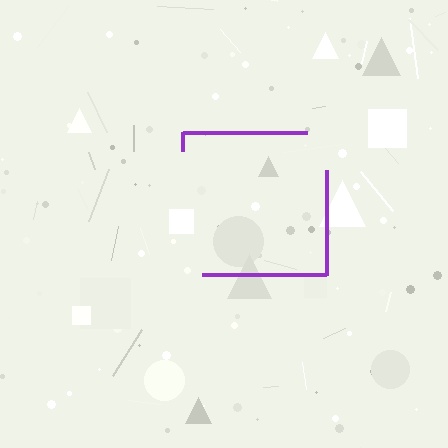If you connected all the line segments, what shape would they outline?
They would outline a square.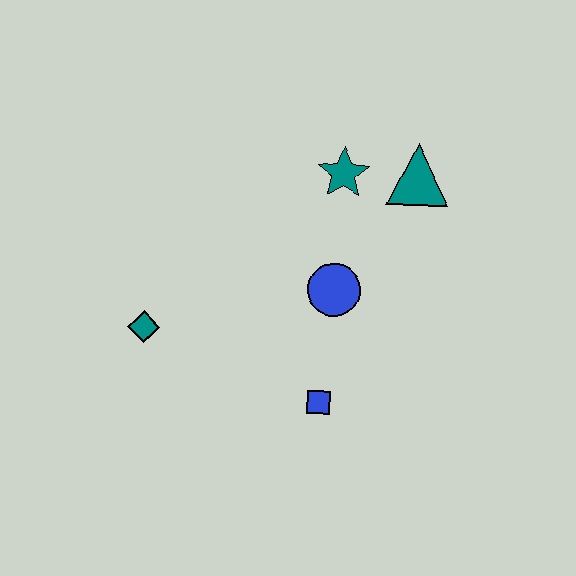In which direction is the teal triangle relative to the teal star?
The teal triangle is to the right of the teal star.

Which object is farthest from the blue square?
The teal triangle is farthest from the blue square.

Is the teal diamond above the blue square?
Yes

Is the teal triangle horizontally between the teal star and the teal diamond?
No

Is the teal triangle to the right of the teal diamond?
Yes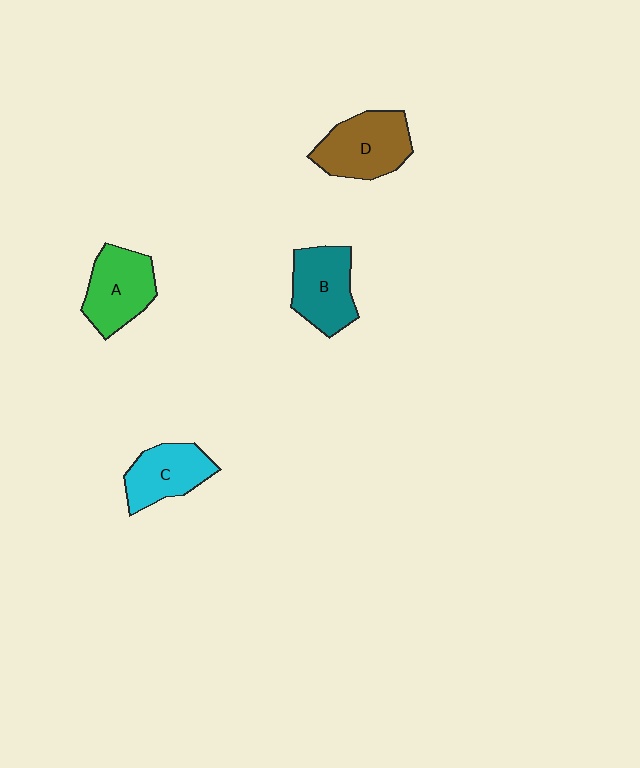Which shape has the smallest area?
Shape C (cyan).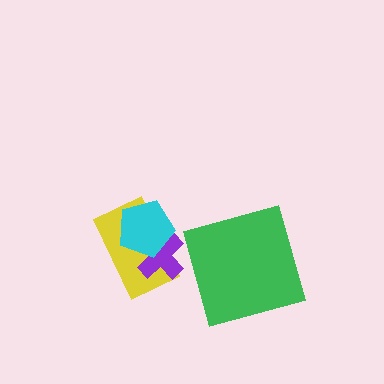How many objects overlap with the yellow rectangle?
2 objects overlap with the yellow rectangle.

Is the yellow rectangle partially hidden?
Yes, it is partially covered by another shape.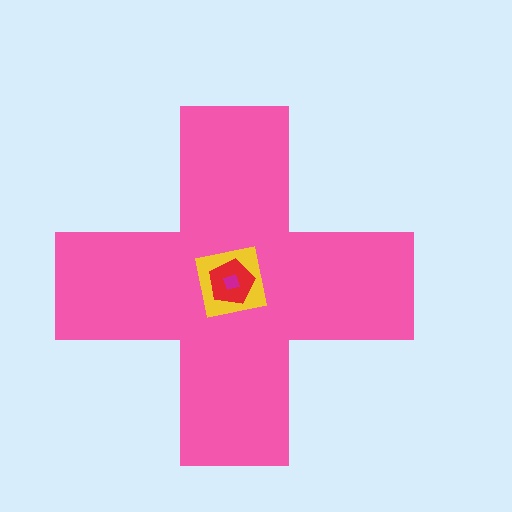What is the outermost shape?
The pink cross.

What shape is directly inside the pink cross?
The yellow square.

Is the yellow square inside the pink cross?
Yes.